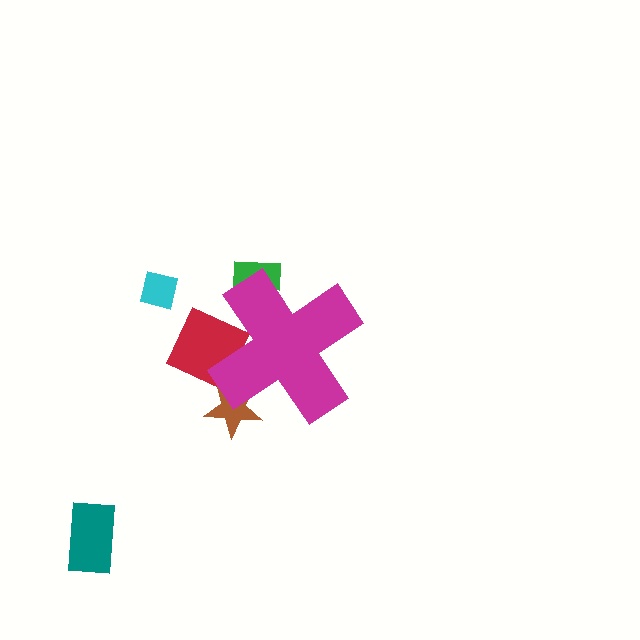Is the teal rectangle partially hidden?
No, the teal rectangle is fully visible.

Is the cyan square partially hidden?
No, the cyan square is fully visible.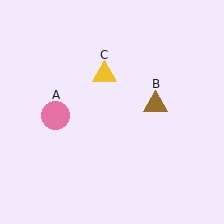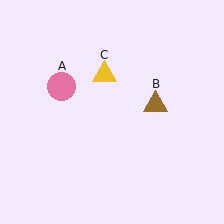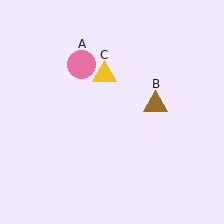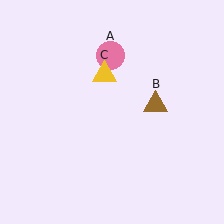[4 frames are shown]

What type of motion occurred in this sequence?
The pink circle (object A) rotated clockwise around the center of the scene.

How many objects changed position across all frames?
1 object changed position: pink circle (object A).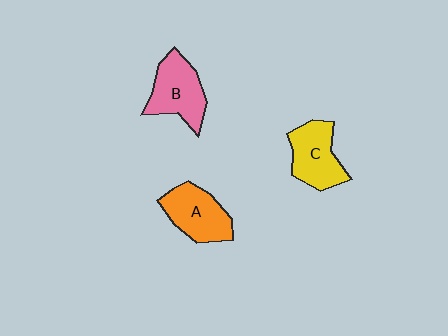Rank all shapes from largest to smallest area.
From largest to smallest: B (pink), A (orange), C (yellow).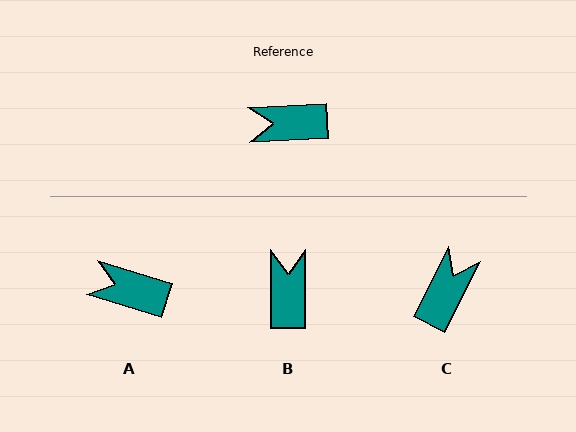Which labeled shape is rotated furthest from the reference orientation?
C, about 120 degrees away.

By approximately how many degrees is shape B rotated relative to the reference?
Approximately 93 degrees clockwise.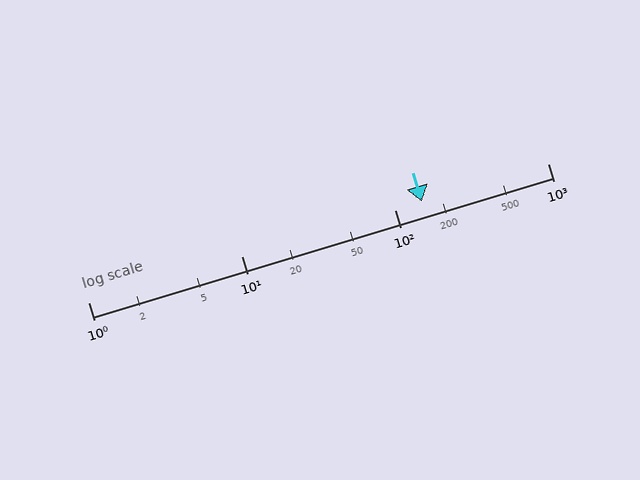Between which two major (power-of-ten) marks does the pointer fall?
The pointer is between 100 and 1000.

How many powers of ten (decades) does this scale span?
The scale spans 3 decades, from 1 to 1000.